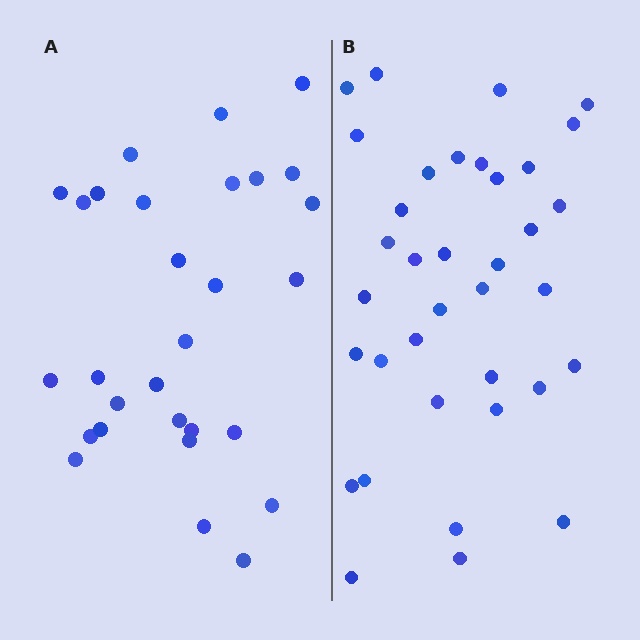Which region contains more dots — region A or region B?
Region B (the right region) has more dots.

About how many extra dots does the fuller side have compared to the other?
Region B has roughly 8 or so more dots than region A.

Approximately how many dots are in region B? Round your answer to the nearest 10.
About 40 dots. (The exact count is 36, which rounds to 40.)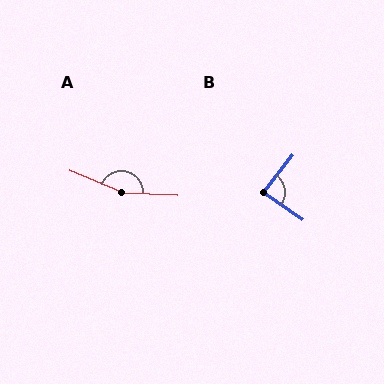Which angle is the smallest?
B, at approximately 87 degrees.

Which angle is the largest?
A, at approximately 160 degrees.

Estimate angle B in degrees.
Approximately 87 degrees.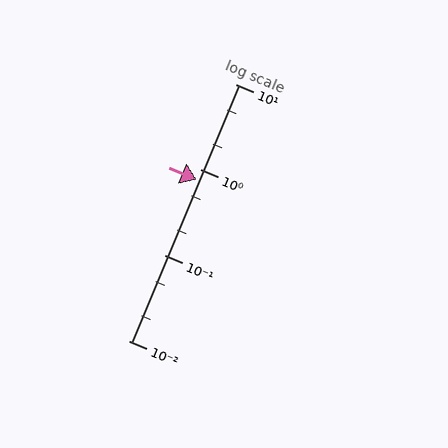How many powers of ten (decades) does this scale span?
The scale spans 3 decades, from 0.01 to 10.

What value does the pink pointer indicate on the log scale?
The pointer indicates approximately 0.77.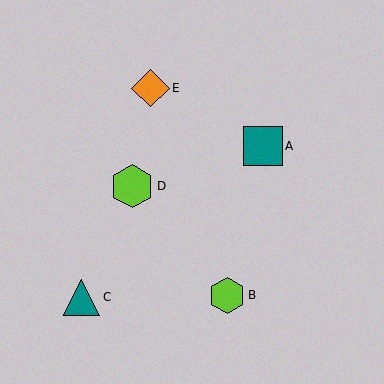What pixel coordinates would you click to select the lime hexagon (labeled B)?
Click at (227, 295) to select the lime hexagon B.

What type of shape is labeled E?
Shape E is an orange diamond.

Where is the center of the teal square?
The center of the teal square is at (263, 146).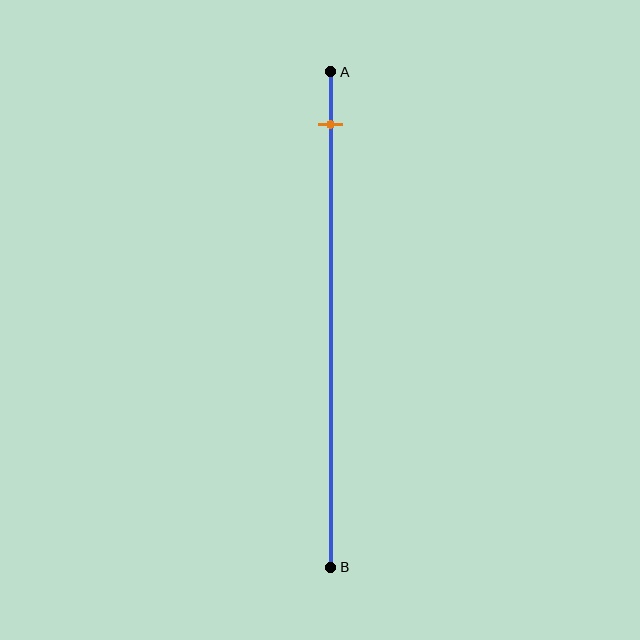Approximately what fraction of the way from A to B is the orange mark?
The orange mark is approximately 10% of the way from A to B.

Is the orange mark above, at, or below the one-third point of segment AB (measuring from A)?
The orange mark is above the one-third point of segment AB.